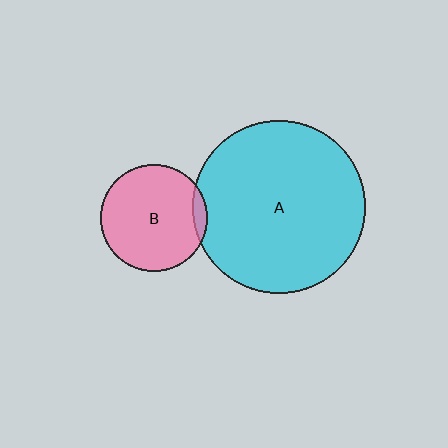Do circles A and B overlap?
Yes.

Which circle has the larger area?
Circle A (cyan).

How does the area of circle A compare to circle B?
Approximately 2.6 times.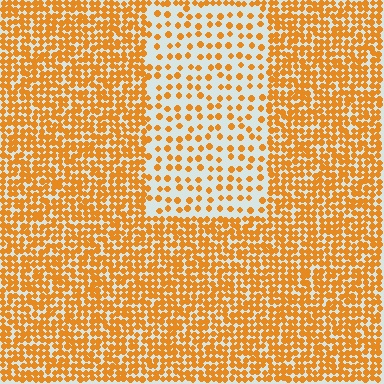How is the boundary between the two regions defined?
The boundary is defined by a change in element density (approximately 2.6x ratio). All elements are the same color, size, and shape.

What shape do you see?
I see a rectangle.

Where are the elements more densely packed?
The elements are more densely packed outside the rectangle boundary.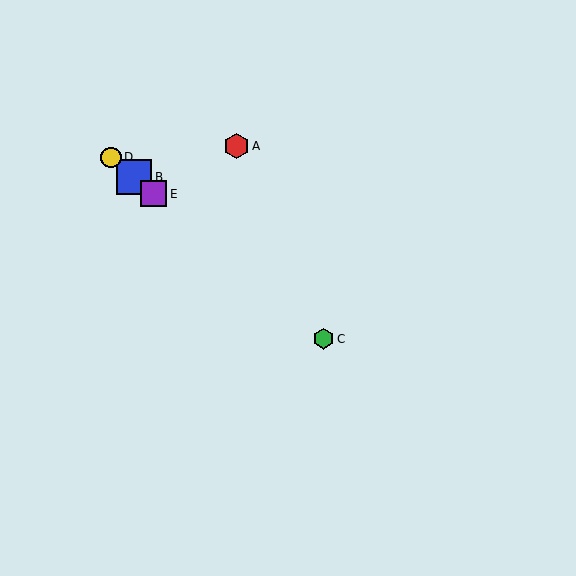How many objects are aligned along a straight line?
4 objects (B, C, D, E) are aligned along a straight line.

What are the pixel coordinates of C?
Object C is at (324, 339).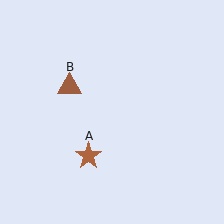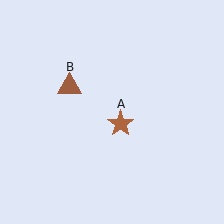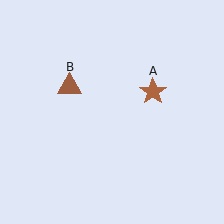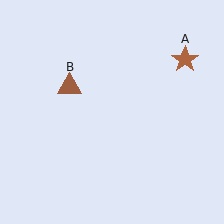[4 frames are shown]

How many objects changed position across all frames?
1 object changed position: brown star (object A).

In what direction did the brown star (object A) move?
The brown star (object A) moved up and to the right.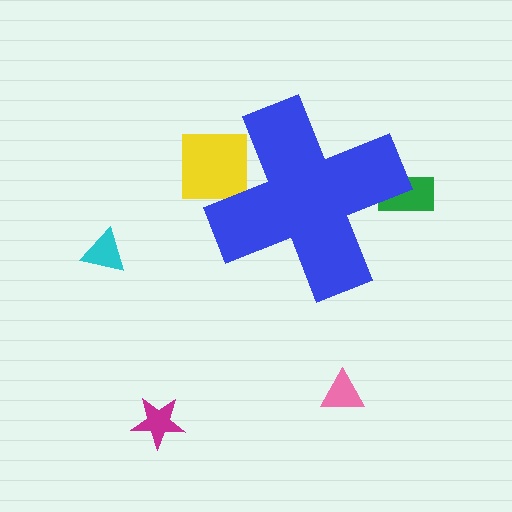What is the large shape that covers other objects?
A blue cross.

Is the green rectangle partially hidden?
Yes, the green rectangle is partially hidden behind the blue cross.